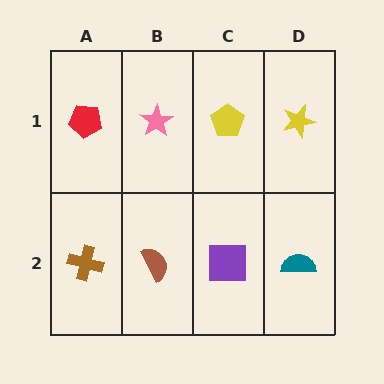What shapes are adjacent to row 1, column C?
A purple square (row 2, column C), a pink star (row 1, column B), a yellow star (row 1, column D).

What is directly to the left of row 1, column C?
A pink star.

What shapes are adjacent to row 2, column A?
A red pentagon (row 1, column A), a brown semicircle (row 2, column B).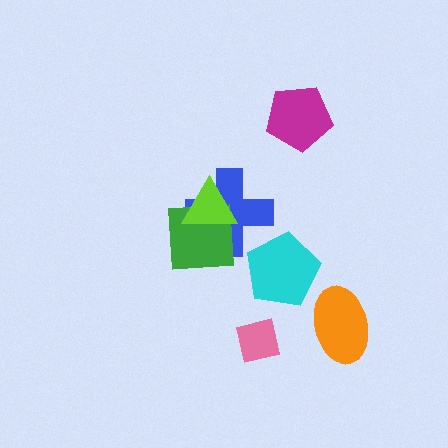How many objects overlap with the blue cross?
2 objects overlap with the blue cross.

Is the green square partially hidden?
Yes, it is partially covered by another shape.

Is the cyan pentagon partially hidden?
No, no other shape covers it.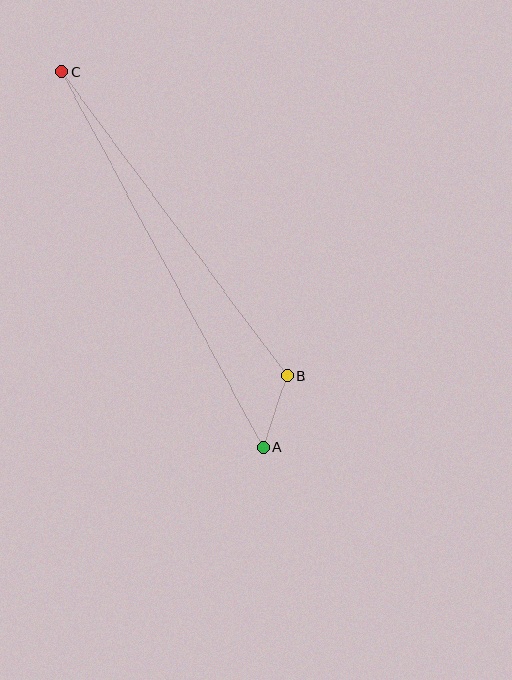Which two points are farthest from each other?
Points A and C are farthest from each other.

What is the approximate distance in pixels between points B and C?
The distance between B and C is approximately 379 pixels.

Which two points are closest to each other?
Points A and B are closest to each other.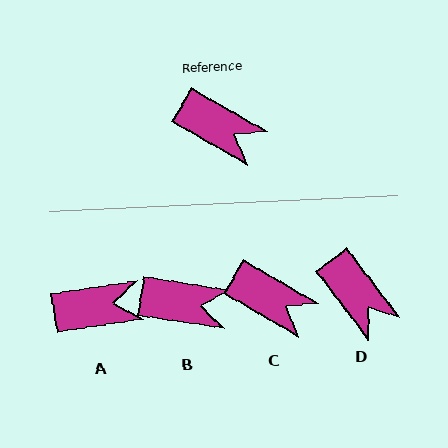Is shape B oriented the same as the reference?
No, it is off by about 21 degrees.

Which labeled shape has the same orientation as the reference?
C.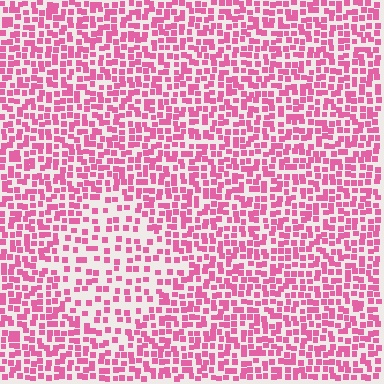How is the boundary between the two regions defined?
The boundary is defined by a change in element density (approximately 1.9x ratio). All elements are the same color, size, and shape.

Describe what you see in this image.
The image contains small pink elements arranged at two different densities. A diamond-shaped region is visible where the elements are less densely packed than the surrounding area.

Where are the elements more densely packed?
The elements are more densely packed outside the diamond boundary.